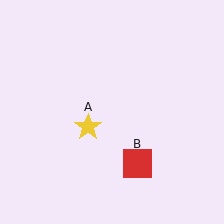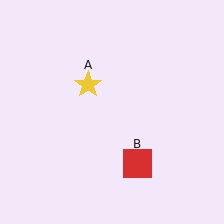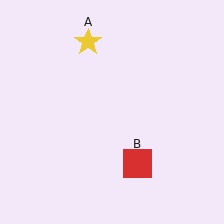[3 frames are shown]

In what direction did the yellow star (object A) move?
The yellow star (object A) moved up.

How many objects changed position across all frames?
1 object changed position: yellow star (object A).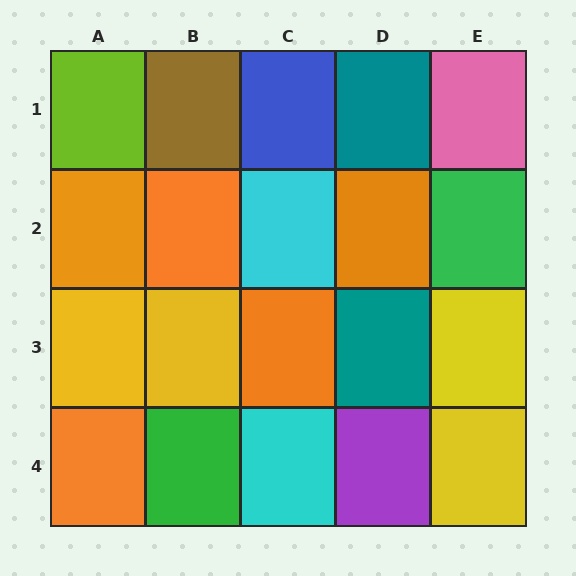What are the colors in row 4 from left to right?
Orange, green, cyan, purple, yellow.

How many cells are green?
2 cells are green.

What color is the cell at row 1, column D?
Teal.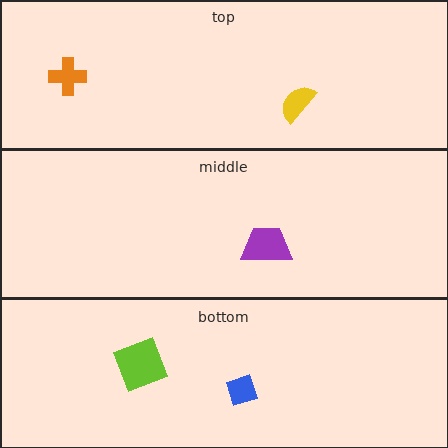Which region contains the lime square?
The bottom region.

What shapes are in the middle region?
The purple trapezoid.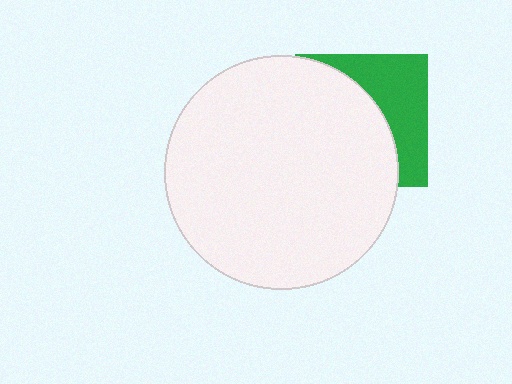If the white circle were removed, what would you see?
You would see the complete green square.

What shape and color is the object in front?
The object in front is a white circle.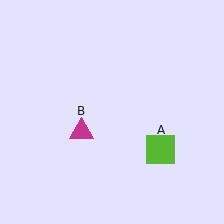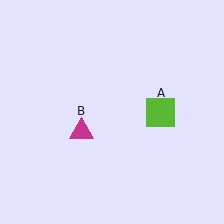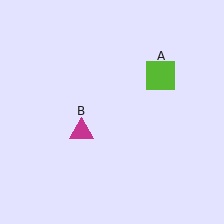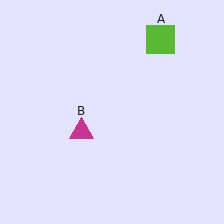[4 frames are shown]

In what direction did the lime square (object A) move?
The lime square (object A) moved up.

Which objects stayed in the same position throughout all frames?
Magenta triangle (object B) remained stationary.